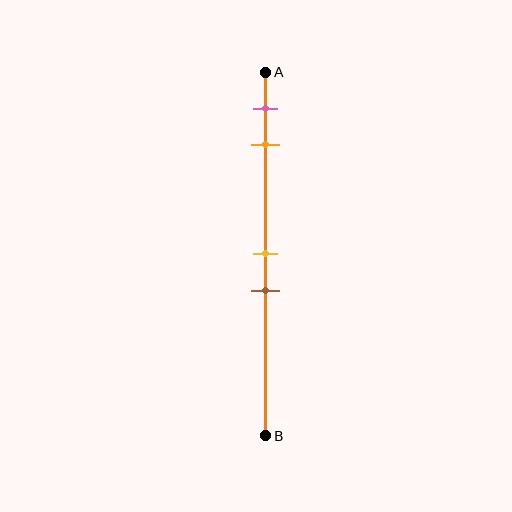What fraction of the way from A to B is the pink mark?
The pink mark is approximately 10% (0.1) of the way from A to B.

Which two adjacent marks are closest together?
The yellow and brown marks are the closest adjacent pair.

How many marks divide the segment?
There are 4 marks dividing the segment.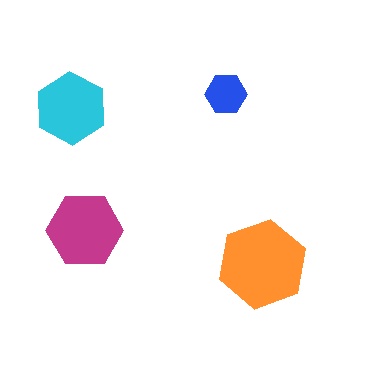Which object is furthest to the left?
The cyan hexagon is leftmost.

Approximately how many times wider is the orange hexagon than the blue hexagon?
About 2 times wider.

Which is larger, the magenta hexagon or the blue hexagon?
The magenta one.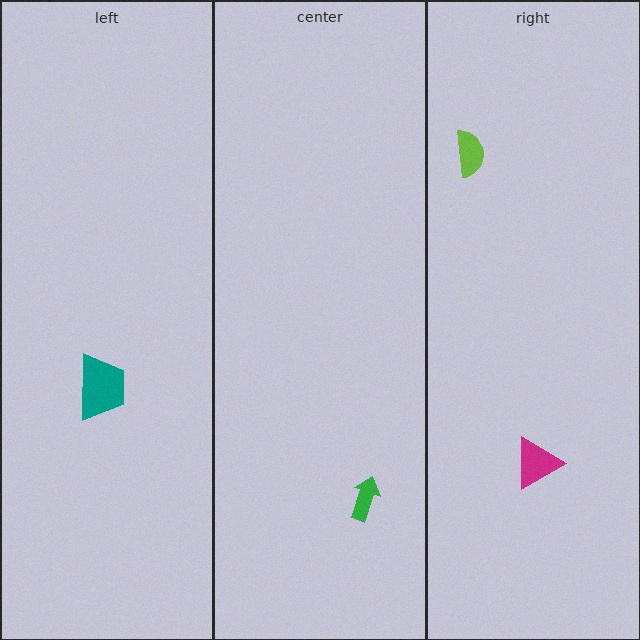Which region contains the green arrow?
The center region.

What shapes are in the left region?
The teal trapezoid.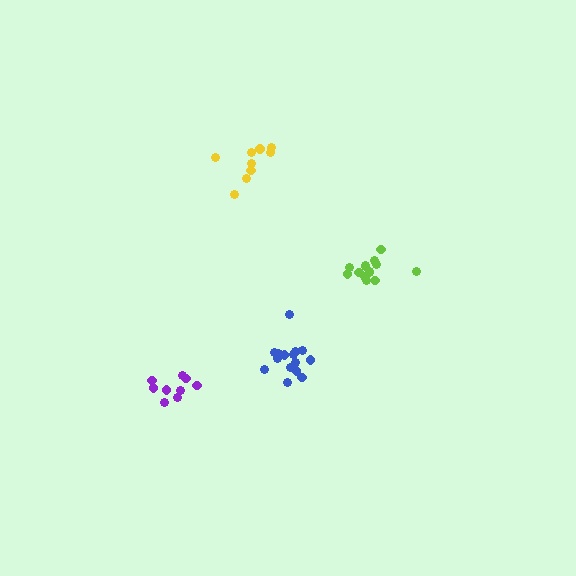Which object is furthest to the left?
The purple cluster is leftmost.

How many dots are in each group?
Group 1: 9 dots, Group 2: 9 dots, Group 3: 15 dots, Group 4: 14 dots (47 total).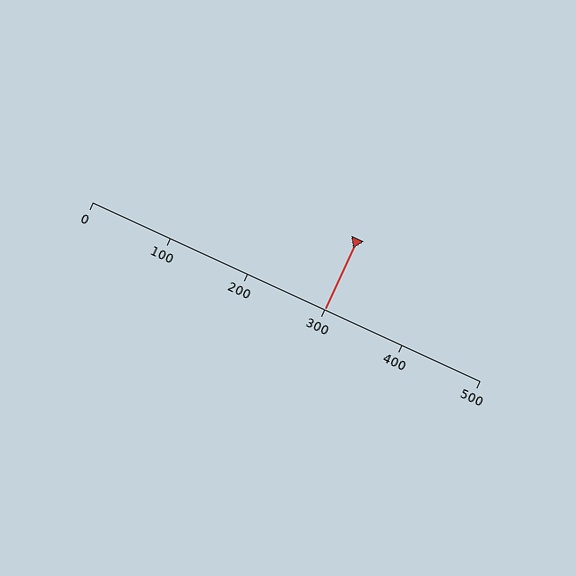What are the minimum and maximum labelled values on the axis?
The axis runs from 0 to 500.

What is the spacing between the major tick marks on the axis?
The major ticks are spaced 100 apart.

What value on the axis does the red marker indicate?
The marker indicates approximately 300.